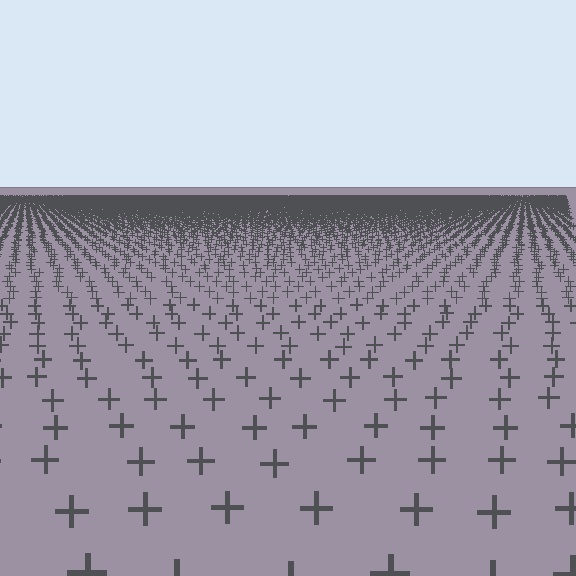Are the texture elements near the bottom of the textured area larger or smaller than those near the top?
Larger. Near the bottom, elements are closer to the viewer and appear at a bigger on-screen size.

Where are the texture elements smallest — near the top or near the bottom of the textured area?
Near the top.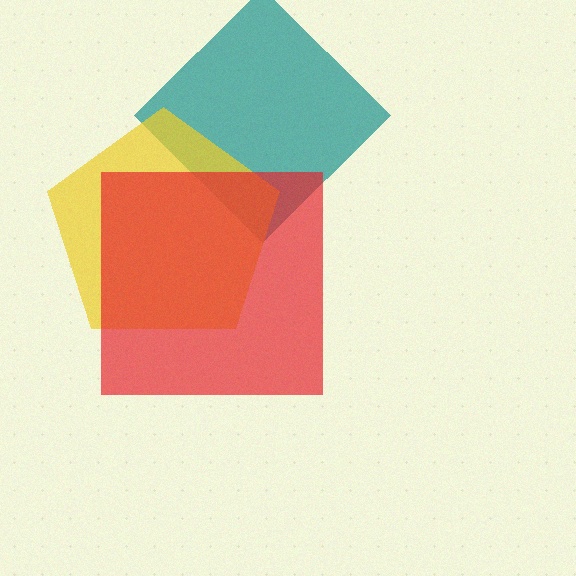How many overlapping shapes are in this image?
There are 3 overlapping shapes in the image.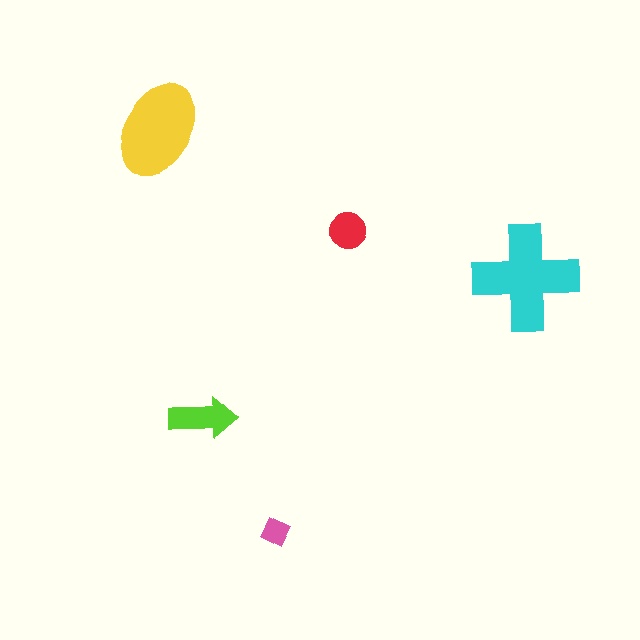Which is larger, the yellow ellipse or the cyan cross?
The cyan cross.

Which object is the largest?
The cyan cross.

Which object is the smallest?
The pink diamond.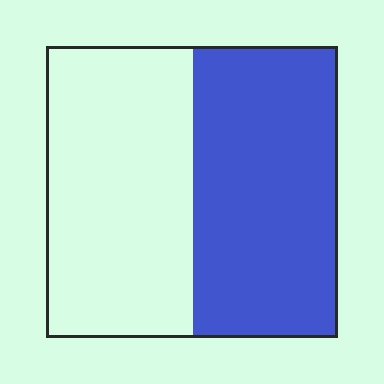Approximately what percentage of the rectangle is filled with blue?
Approximately 50%.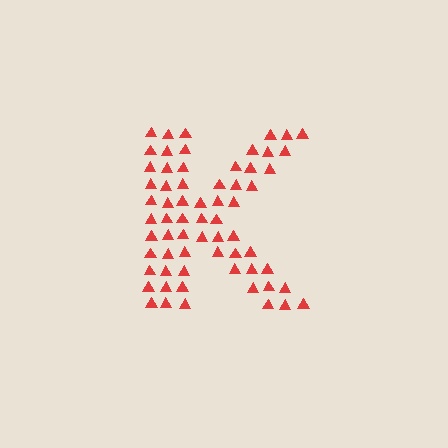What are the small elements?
The small elements are triangles.